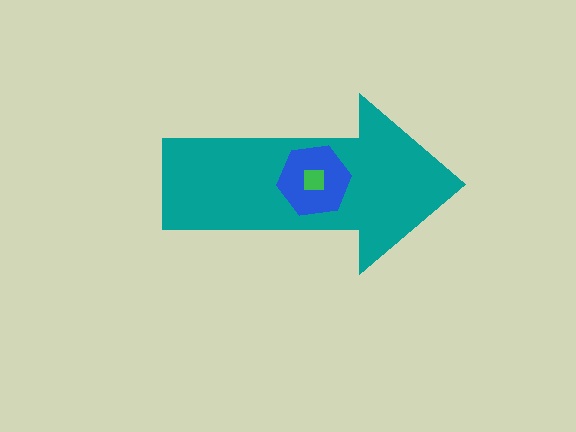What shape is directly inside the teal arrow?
The blue hexagon.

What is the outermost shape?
The teal arrow.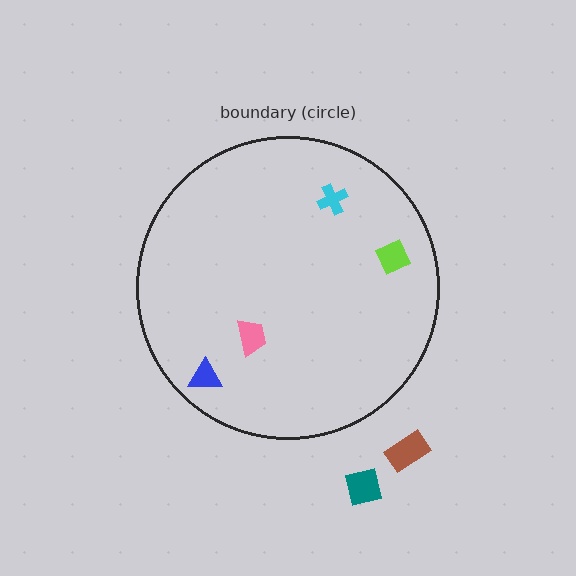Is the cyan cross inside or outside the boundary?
Inside.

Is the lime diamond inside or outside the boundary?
Inside.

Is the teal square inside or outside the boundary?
Outside.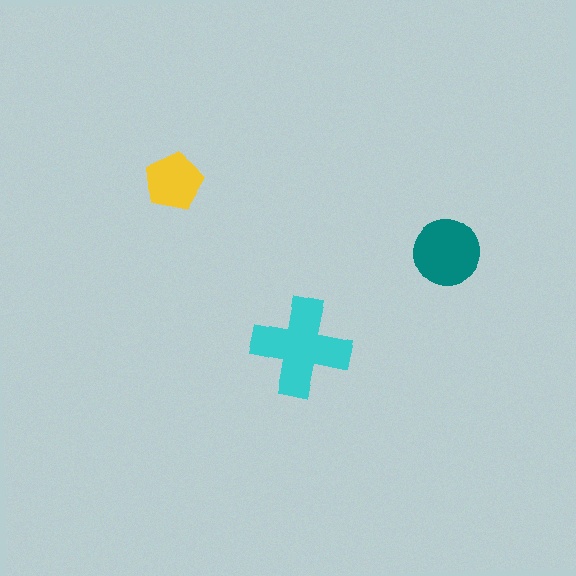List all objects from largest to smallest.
The cyan cross, the teal circle, the yellow pentagon.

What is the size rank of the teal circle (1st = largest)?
2nd.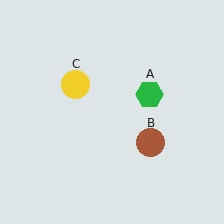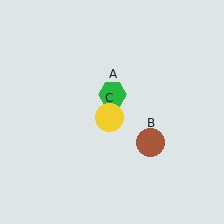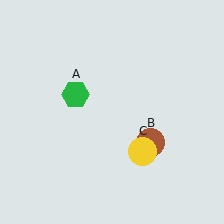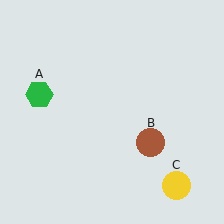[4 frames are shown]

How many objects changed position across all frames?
2 objects changed position: green hexagon (object A), yellow circle (object C).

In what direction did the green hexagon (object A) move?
The green hexagon (object A) moved left.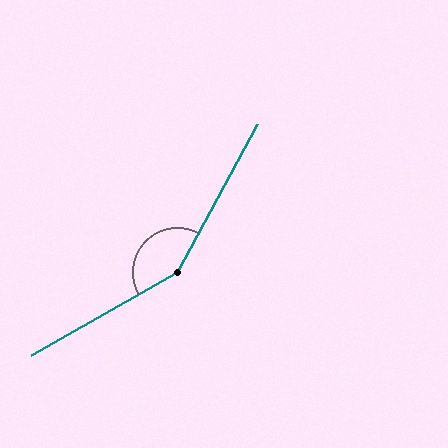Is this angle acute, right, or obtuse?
It is obtuse.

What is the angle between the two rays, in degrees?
Approximately 148 degrees.